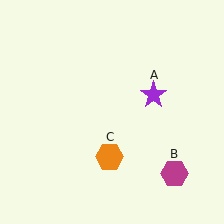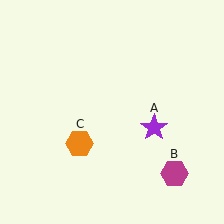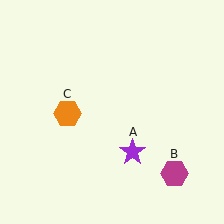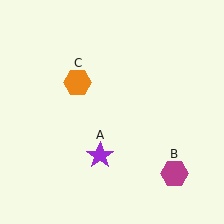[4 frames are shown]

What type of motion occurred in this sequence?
The purple star (object A), orange hexagon (object C) rotated clockwise around the center of the scene.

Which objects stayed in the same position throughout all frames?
Magenta hexagon (object B) remained stationary.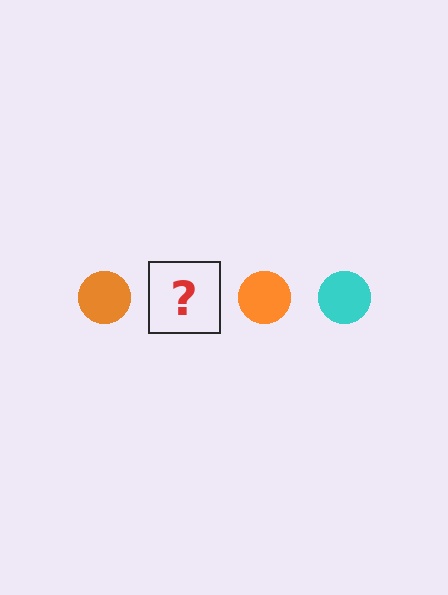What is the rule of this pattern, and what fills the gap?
The rule is that the pattern cycles through orange, cyan circles. The gap should be filled with a cyan circle.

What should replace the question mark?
The question mark should be replaced with a cyan circle.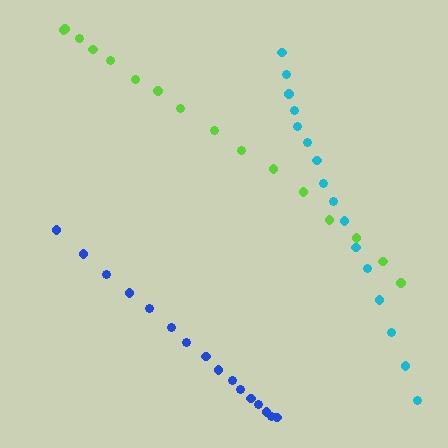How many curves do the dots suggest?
There are 3 distinct paths.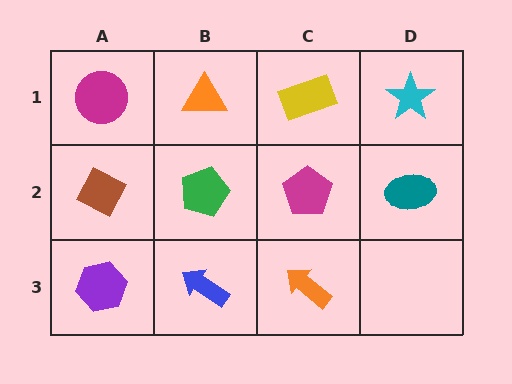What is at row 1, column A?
A magenta circle.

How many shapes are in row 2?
4 shapes.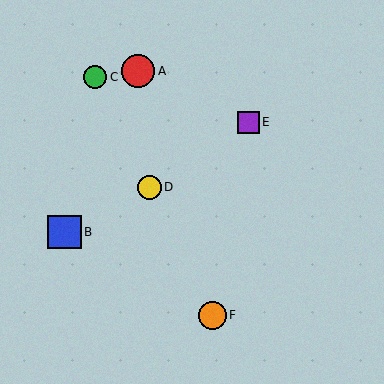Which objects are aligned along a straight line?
Objects C, D, F are aligned along a straight line.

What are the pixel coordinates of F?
Object F is at (212, 315).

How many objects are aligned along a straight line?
3 objects (C, D, F) are aligned along a straight line.